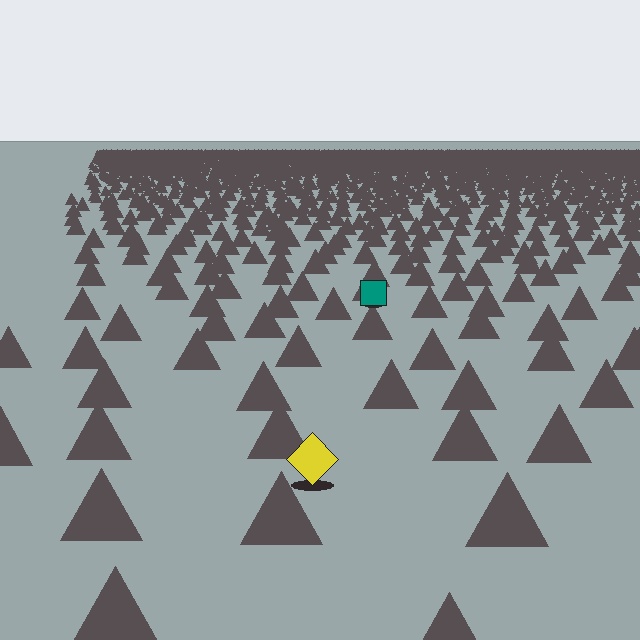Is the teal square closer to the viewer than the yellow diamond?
No. The yellow diamond is closer — you can tell from the texture gradient: the ground texture is coarser near it.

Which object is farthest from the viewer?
The teal square is farthest from the viewer. It appears smaller and the ground texture around it is denser.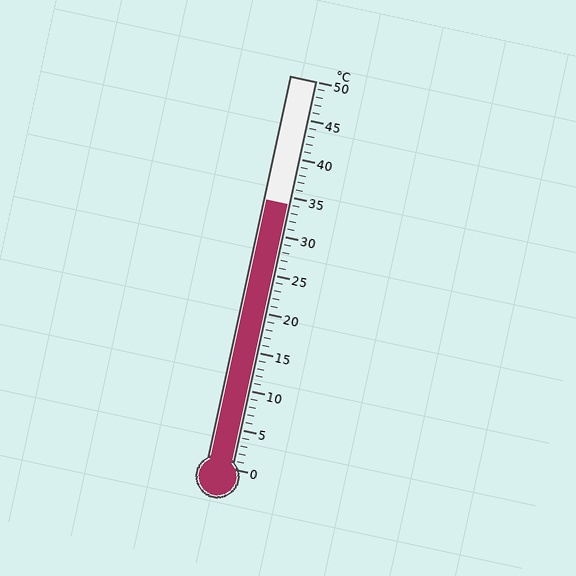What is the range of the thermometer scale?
The thermometer scale ranges from 0°C to 50°C.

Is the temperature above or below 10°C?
The temperature is above 10°C.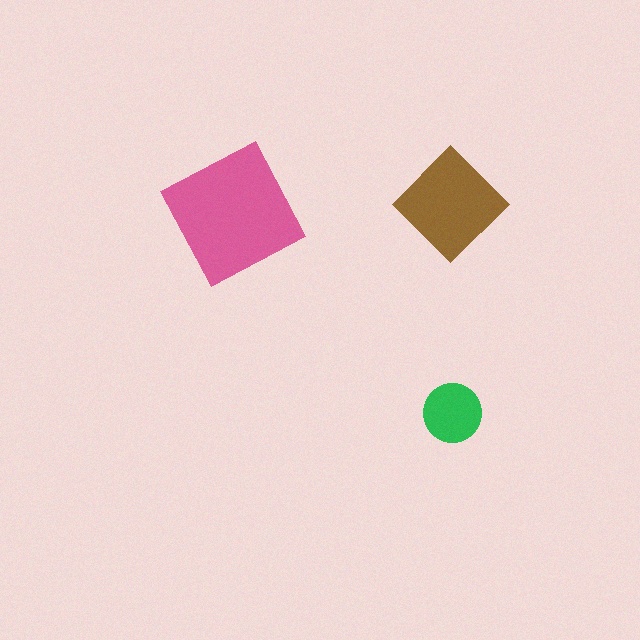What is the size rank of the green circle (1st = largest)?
3rd.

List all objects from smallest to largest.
The green circle, the brown diamond, the pink square.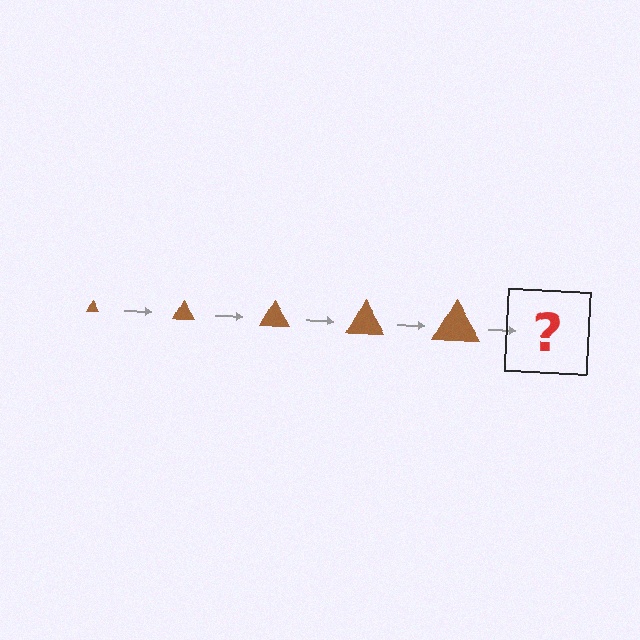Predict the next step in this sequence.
The next step is a brown triangle, larger than the previous one.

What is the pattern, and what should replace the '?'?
The pattern is that the triangle gets progressively larger each step. The '?' should be a brown triangle, larger than the previous one.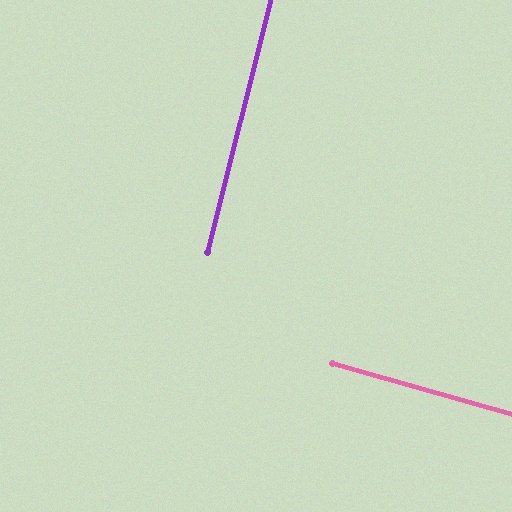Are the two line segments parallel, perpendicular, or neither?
Perpendicular — they meet at approximately 88°.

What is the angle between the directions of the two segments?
Approximately 88 degrees.